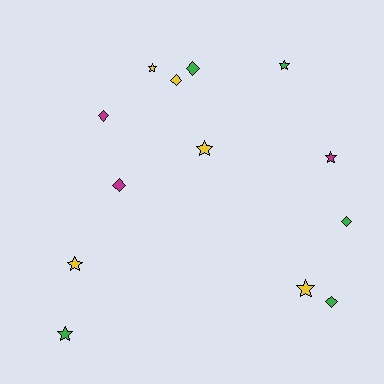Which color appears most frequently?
Yellow, with 5 objects.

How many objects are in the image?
There are 13 objects.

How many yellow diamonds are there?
There is 1 yellow diamond.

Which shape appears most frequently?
Star, with 7 objects.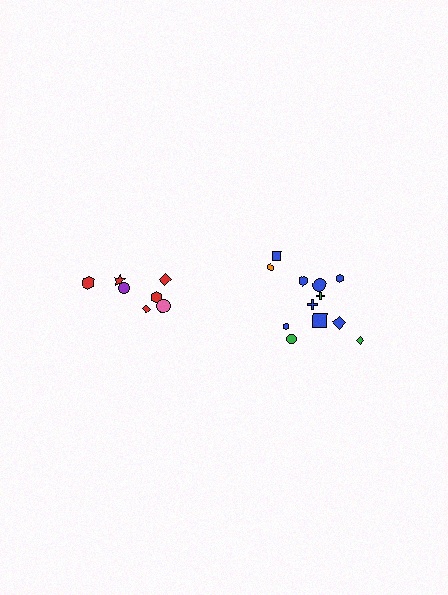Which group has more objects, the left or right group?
The right group.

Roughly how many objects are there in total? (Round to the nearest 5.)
Roughly 20 objects in total.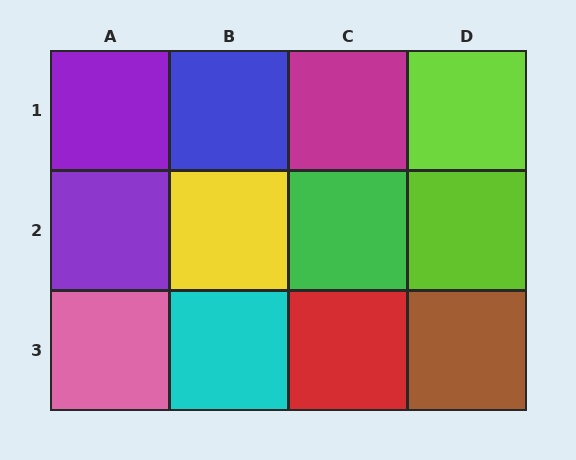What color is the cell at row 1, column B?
Blue.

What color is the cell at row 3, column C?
Red.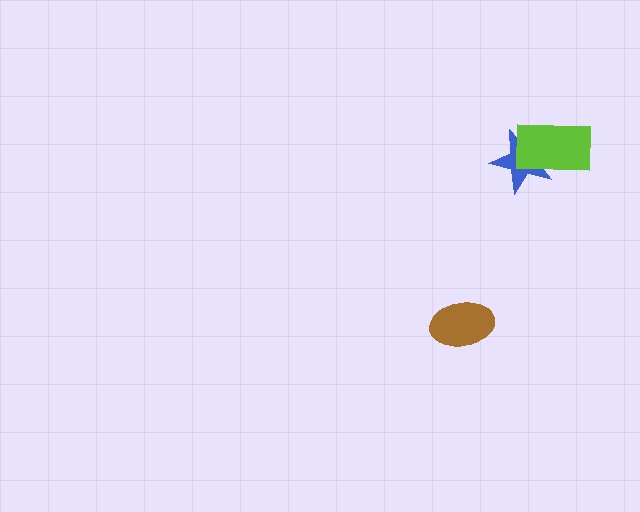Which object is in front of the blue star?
The lime rectangle is in front of the blue star.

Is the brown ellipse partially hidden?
No, no other shape covers it.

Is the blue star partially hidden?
Yes, it is partially covered by another shape.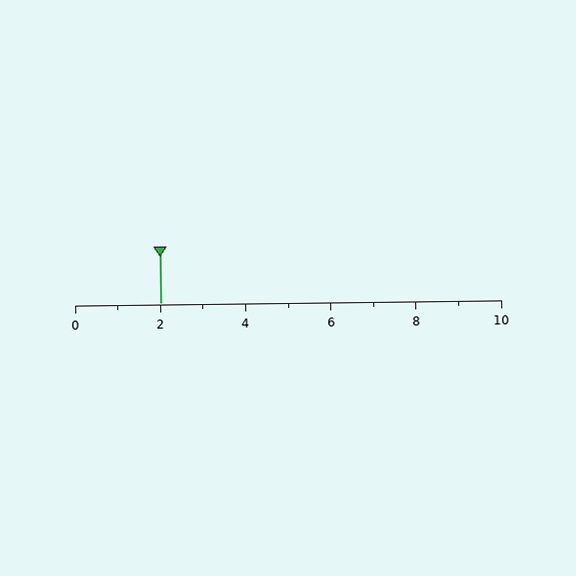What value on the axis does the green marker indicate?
The marker indicates approximately 2.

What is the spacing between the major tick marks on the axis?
The major ticks are spaced 2 apart.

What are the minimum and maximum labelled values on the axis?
The axis runs from 0 to 10.